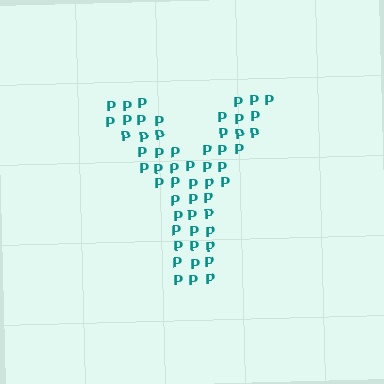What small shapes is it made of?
It is made of small letter P's.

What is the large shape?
The large shape is the letter Y.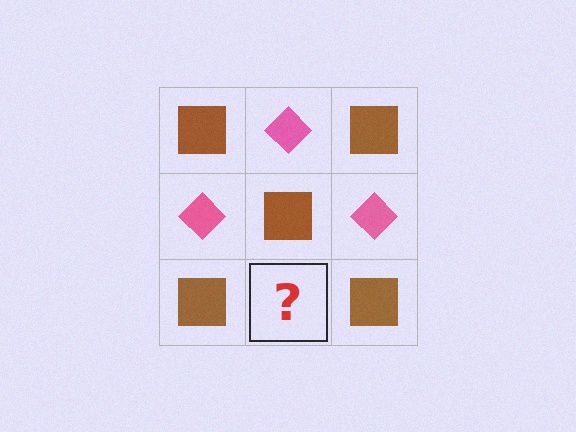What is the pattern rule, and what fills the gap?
The rule is that it alternates brown square and pink diamond in a checkerboard pattern. The gap should be filled with a pink diamond.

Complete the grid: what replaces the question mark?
The question mark should be replaced with a pink diamond.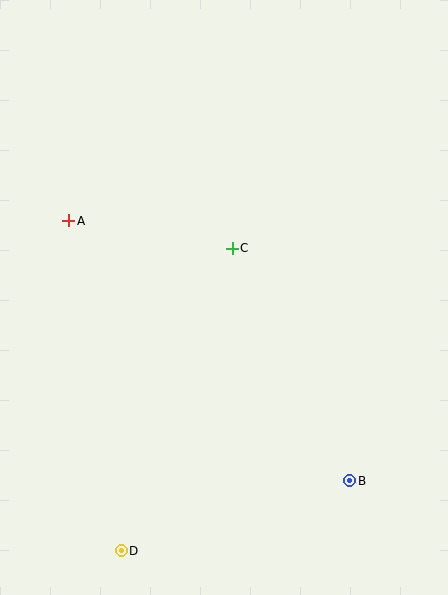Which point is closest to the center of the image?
Point C at (232, 248) is closest to the center.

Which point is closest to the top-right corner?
Point C is closest to the top-right corner.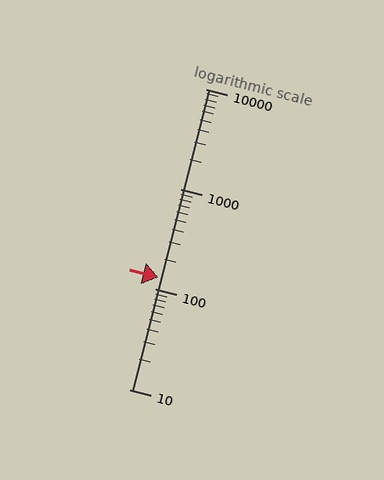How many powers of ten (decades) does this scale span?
The scale spans 3 decades, from 10 to 10000.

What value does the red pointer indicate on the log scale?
The pointer indicates approximately 130.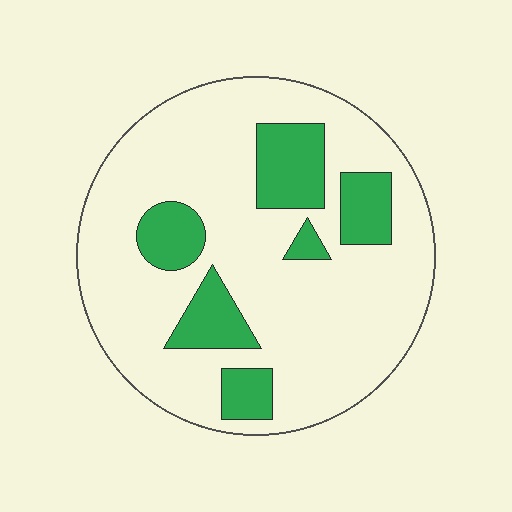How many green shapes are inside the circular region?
6.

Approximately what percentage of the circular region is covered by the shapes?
Approximately 20%.